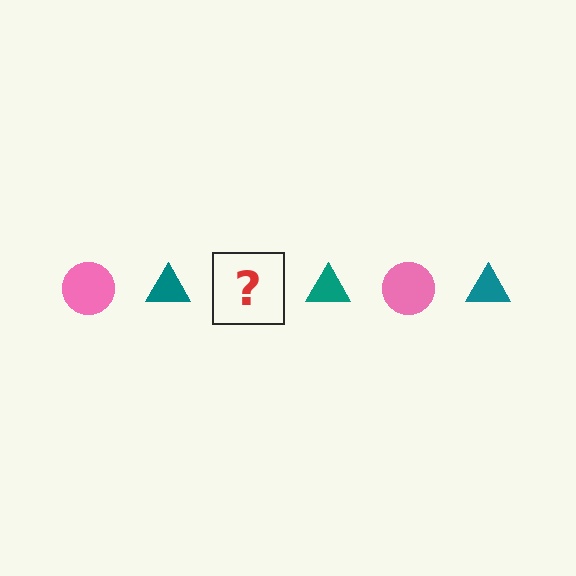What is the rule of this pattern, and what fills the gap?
The rule is that the pattern alternates between pink circle and teal triangle. The gap should be filled with a pink circle.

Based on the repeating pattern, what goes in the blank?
The blank should be a pink circle.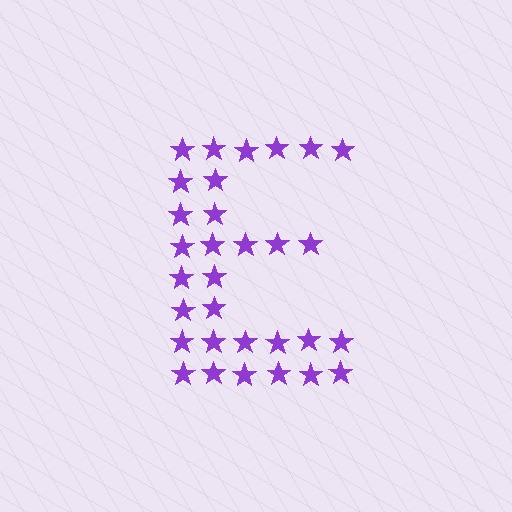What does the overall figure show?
The overall figure shows the letter E.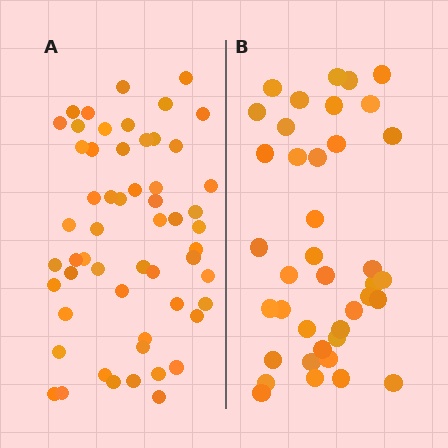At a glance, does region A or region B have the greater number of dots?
Region A (the left region) has more dots.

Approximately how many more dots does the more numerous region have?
Region A has approximately 15 more dots than region B.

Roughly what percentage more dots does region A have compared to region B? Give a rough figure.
About 45% more.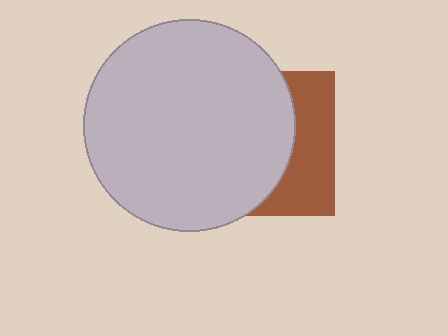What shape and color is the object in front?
The object in front is a light gray circle.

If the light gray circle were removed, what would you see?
You would see the complete brown square.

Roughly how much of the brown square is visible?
A small part of it is visible (roughly 35%).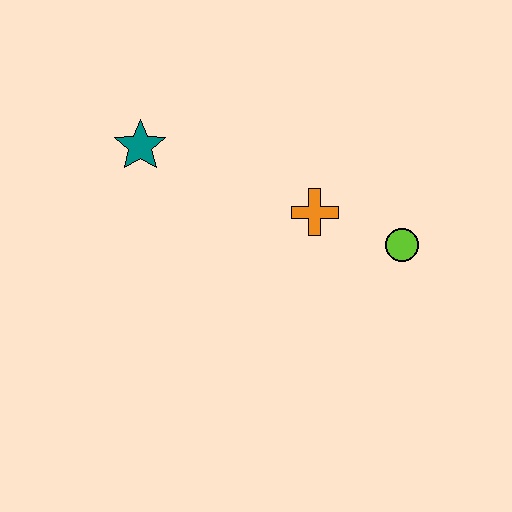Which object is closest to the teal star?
The orange cross is closest to the teal star.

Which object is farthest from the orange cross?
The teal star is farthest from the orange cross.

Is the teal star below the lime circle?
No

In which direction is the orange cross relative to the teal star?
The orange cross is to the right of the teal star.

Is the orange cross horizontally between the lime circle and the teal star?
Yes